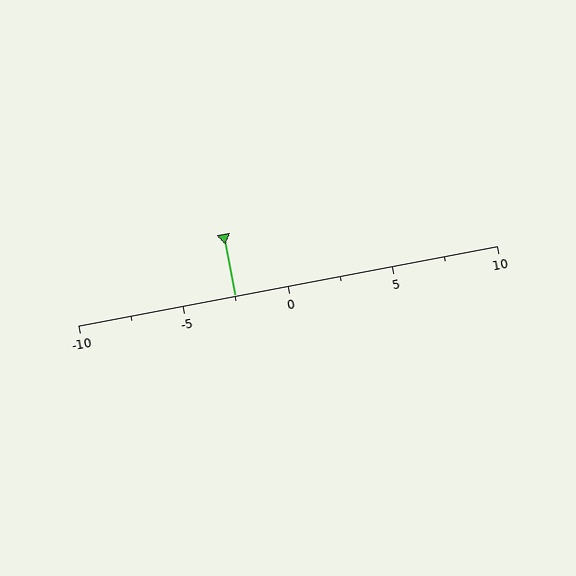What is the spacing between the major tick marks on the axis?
The major ticks are spaced 5 apart.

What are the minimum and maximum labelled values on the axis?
The axis runs from -10 to 10.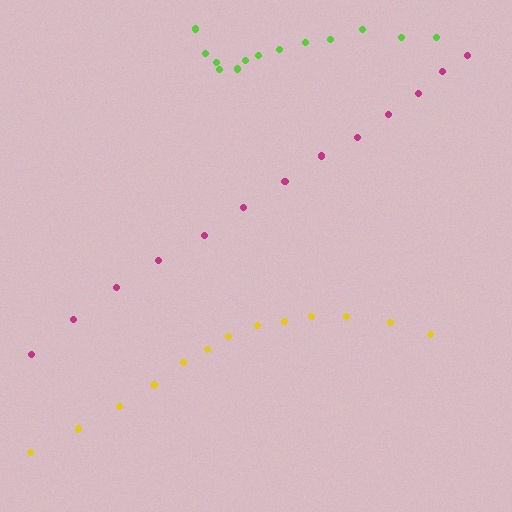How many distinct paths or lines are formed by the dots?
There are 3 distinct paths.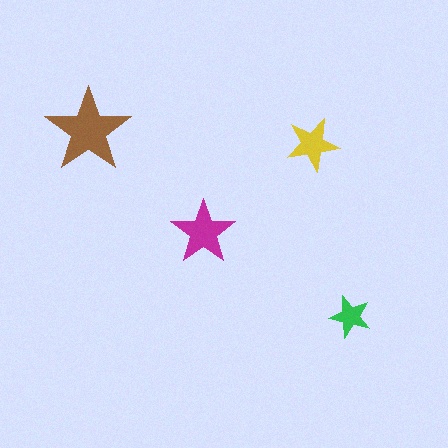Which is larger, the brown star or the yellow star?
The brown one.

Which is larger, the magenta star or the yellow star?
The magenta one.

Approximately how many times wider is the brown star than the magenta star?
About 1.5 times wider.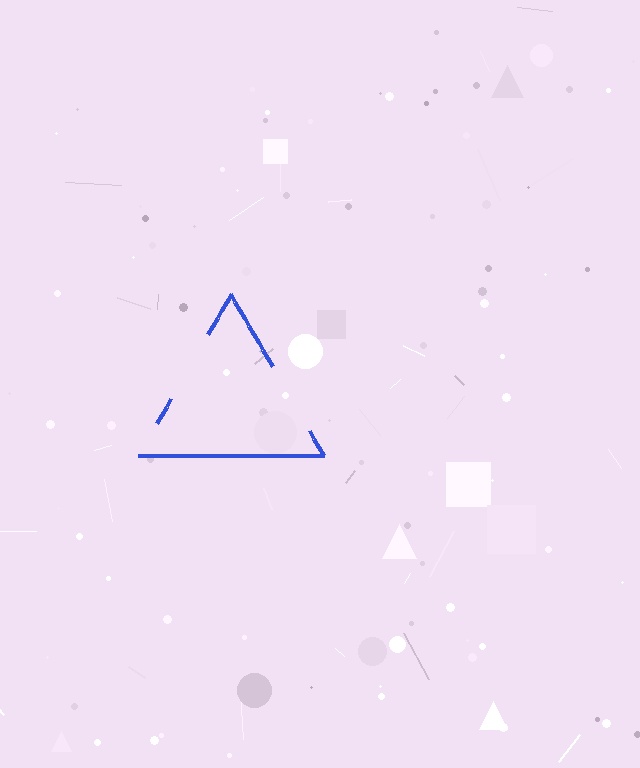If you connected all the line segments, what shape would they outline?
They would outline a triangle.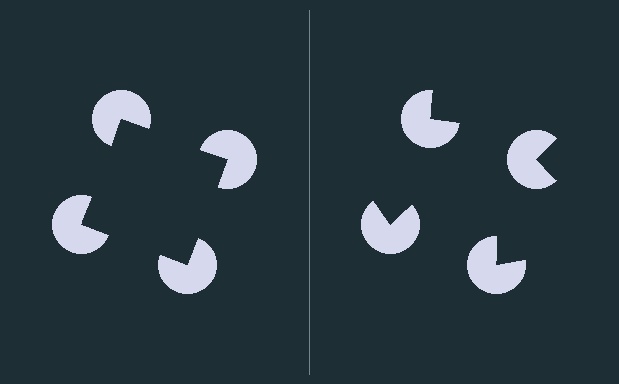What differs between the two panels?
The pac-man discs are positioned identically on both sides; only the wedge orientations differ. On the left they align to a square; on the right they are misaligned.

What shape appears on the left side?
An illusory square.